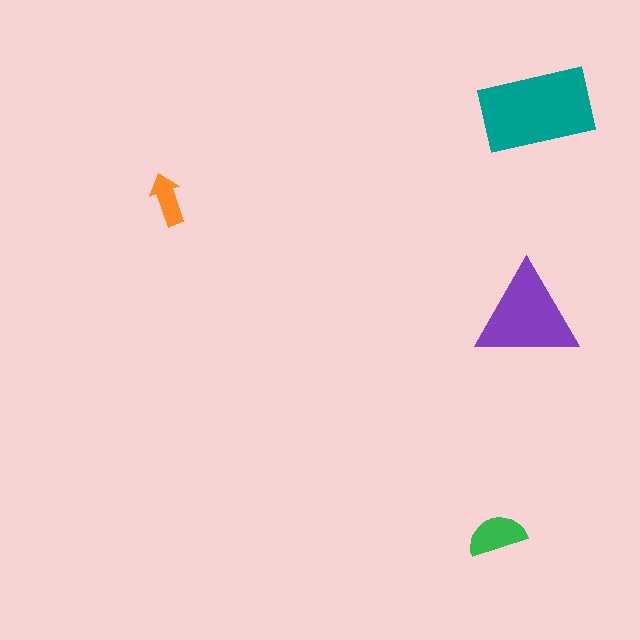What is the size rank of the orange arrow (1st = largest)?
4th.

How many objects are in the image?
There are 4 objects in the image.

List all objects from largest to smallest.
The teal rectangle, the purple triangle, the green semicircle, the orange arrow.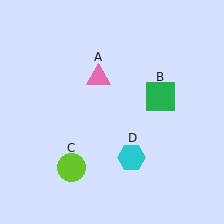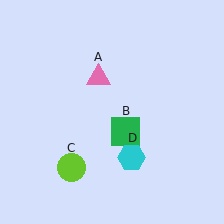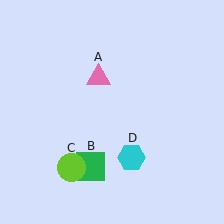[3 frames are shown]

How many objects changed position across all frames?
1 object changed position: green square (object B).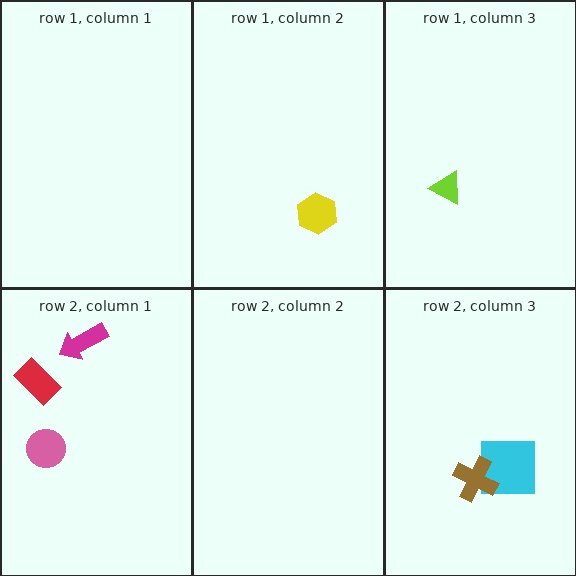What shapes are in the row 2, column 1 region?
The pink circle, the magenta arrow, the red rectangle.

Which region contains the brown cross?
The row 2, column 3 region.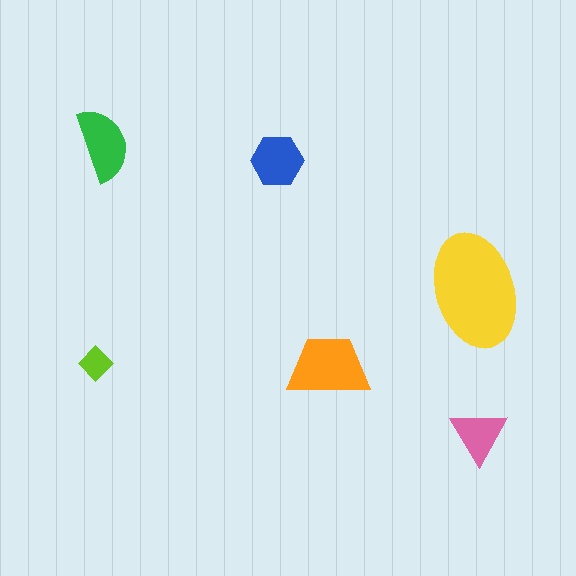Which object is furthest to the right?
The pink triangle is rightmost.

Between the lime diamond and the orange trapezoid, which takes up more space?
The orange trapezoid.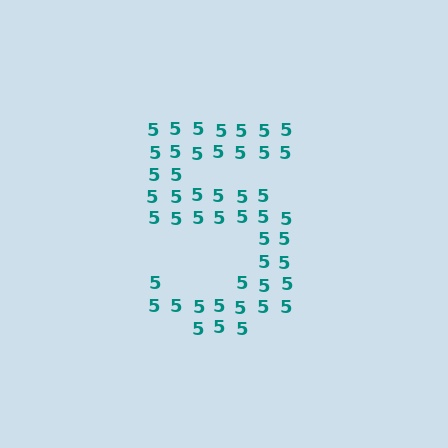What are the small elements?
The small elements are digit 5's.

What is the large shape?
The large shape is the digit 5.